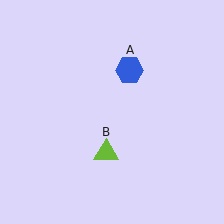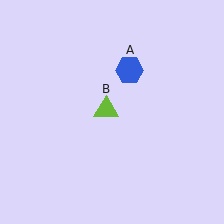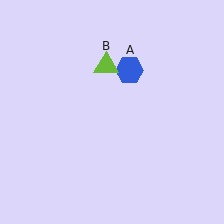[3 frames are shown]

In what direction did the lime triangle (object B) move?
The lime triangle (object B) moved up.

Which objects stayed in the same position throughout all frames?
Blue hexagon (object A) remained stationary.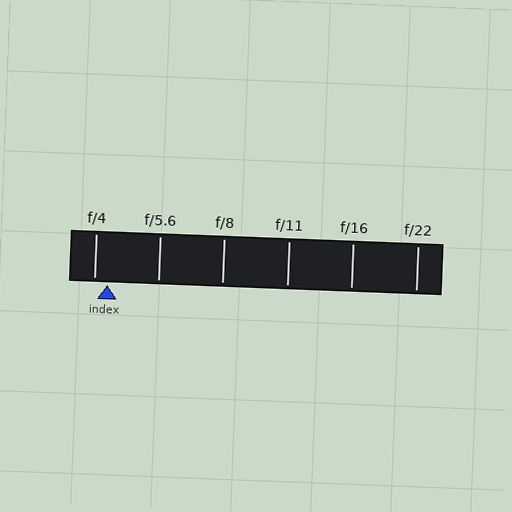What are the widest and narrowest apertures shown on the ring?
The widest aperture shown is f/4 and the narrowest is f/22.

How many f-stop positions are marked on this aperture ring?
There are 6 f-stop positions marked.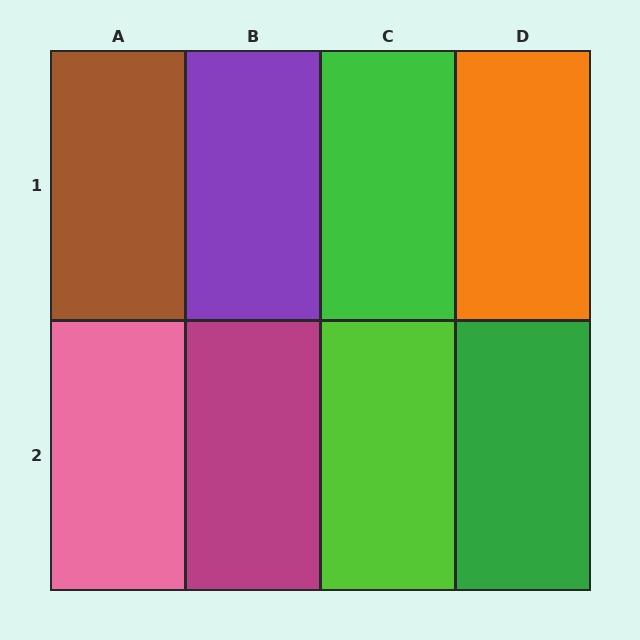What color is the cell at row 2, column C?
Lime.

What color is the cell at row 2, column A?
Pink.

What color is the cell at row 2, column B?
Magenta.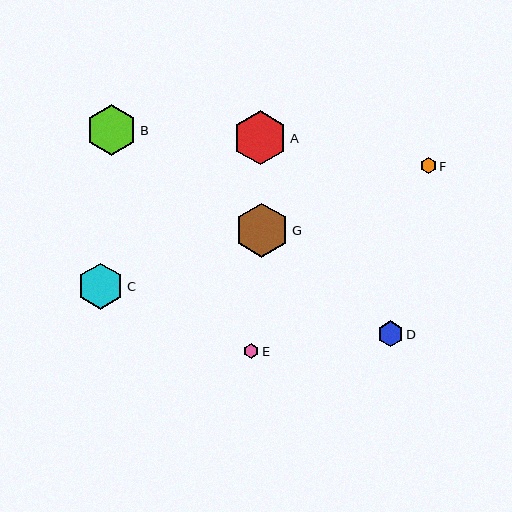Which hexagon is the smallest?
Hexagon E is the smallest with a size of approximately 15 pixels.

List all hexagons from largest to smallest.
From largest to smallest: A, G, B, C, D, F, E.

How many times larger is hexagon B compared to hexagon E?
Hexagon B is approximately 3.3 times the size of hexagon E.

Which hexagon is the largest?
Hexagon A is the largest with a size of approximately 54 pixels.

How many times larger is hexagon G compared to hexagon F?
Hexagon G is approximately 3.5 times the size of hexagon F.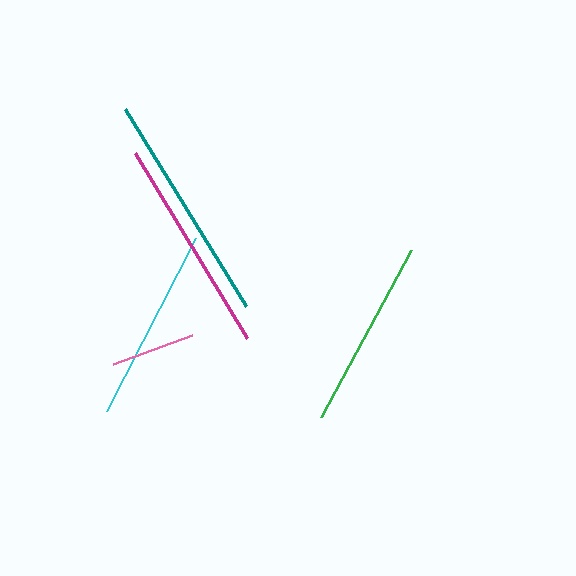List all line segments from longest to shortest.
From longest to shortest: teal, magenta, cyan, green, pink.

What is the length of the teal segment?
The teal segment is approximately 231 pixels long.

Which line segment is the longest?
The teal line is the longest at approximately 231 pixels.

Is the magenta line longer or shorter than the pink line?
The magenta line is longer than the pink line.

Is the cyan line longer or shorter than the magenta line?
The magenta line is longer than the cyan line.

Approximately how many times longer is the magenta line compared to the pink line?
The magenta line is approximately 2.6 times the length of the pink line.